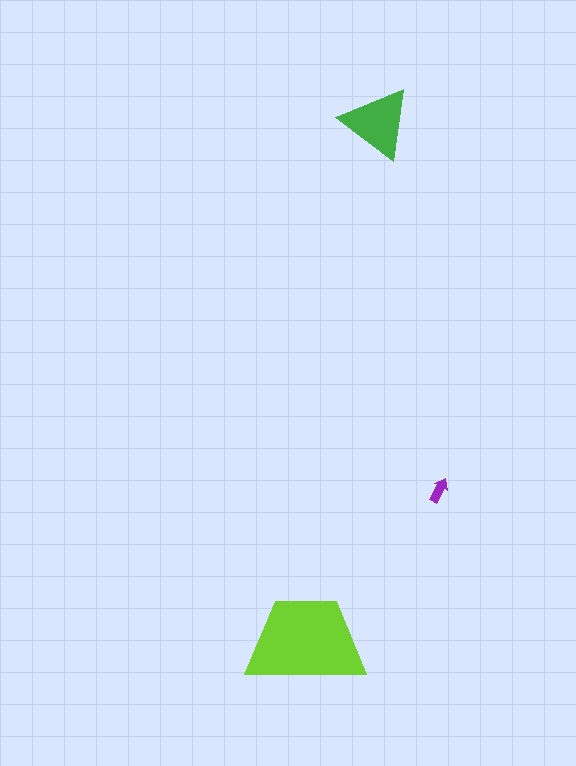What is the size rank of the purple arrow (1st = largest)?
3rd.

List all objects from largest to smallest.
The lime trapezoid, the green triangle, the purple arrow.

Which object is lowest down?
The lime trapezoid is bottommost.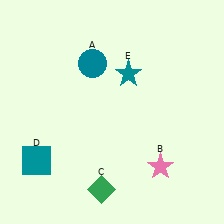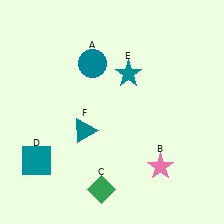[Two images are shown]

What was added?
A teal triangle (F) was added in Image 2.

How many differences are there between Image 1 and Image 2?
There is 1 difference between the two images.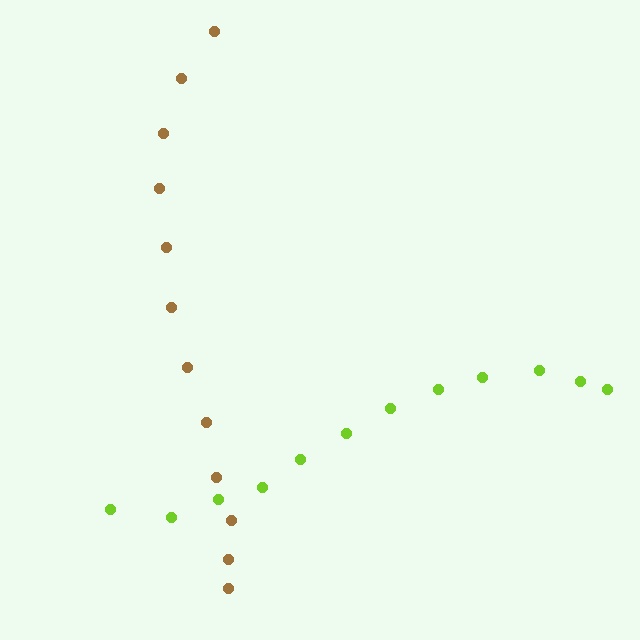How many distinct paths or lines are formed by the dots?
There are 2 distinct paths.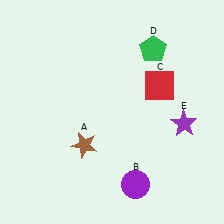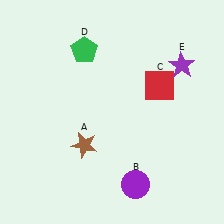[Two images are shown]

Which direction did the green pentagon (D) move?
The green pentagon (D) moved left.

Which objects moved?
The objects that moved are: the green pentagon (D), the purple star (E).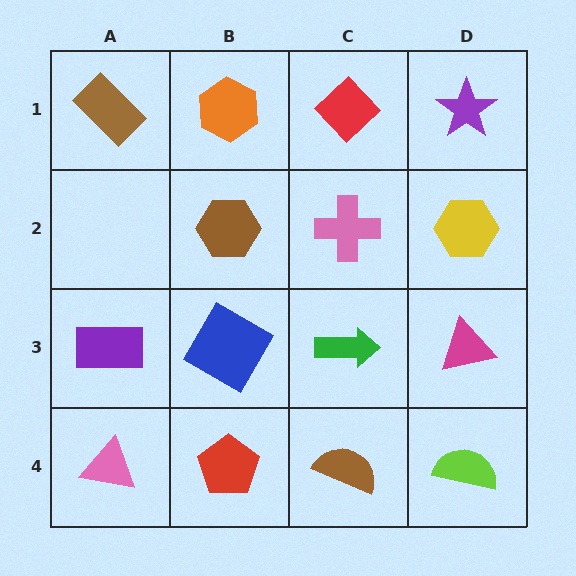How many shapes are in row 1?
4 shapes.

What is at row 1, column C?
A red diamond.